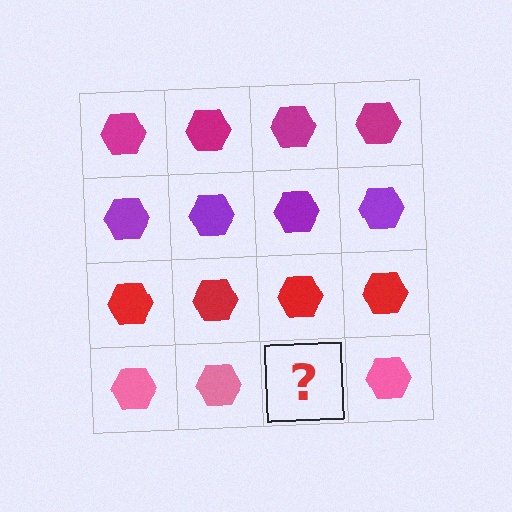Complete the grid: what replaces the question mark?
The question mark should be replaced with a pink hexagon.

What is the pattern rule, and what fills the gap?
The rule is that each row has a consistent color. The gap should be filled with a pink hexagon.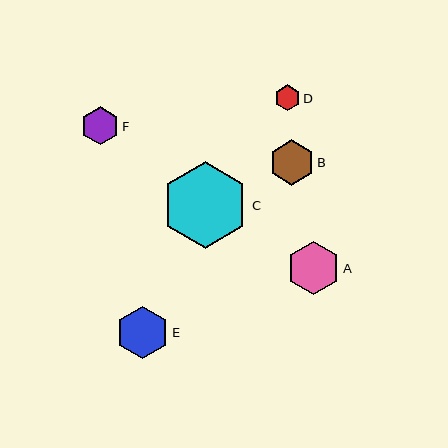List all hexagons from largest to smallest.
From largest to smallest: C, A, E, B, F, D.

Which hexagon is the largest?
Hexagon C is the largest with a size of approximately 87 pixels.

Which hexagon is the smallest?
Hexagon D is the smallest with a size of approximately 25 pixels.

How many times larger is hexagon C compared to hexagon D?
Hexagon C is approximately 3.4 times the size of hexagon D.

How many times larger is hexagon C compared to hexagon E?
Hexagon C is approximately 1.7 times the size of hexagon E.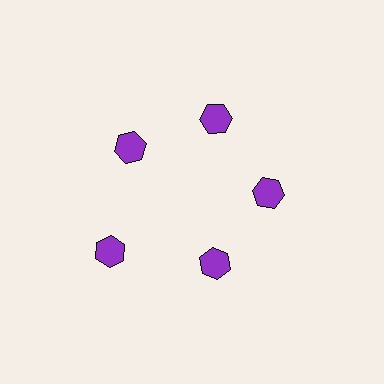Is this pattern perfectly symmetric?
No. The 5 purple hexagons are arranged in a ring, but one element near the 8 o'clock position is pushed outward from the center, breaking the 5-fold rotational symmetry.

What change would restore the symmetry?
The symmetry would be restored by moving it inward, back onto the ring so that all 5 hexagons sit at equal angles and equal distance from the center.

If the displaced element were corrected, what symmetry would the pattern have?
It would have 5-fold rotational symmetry — the pattern would map onto itself every 72 degrees.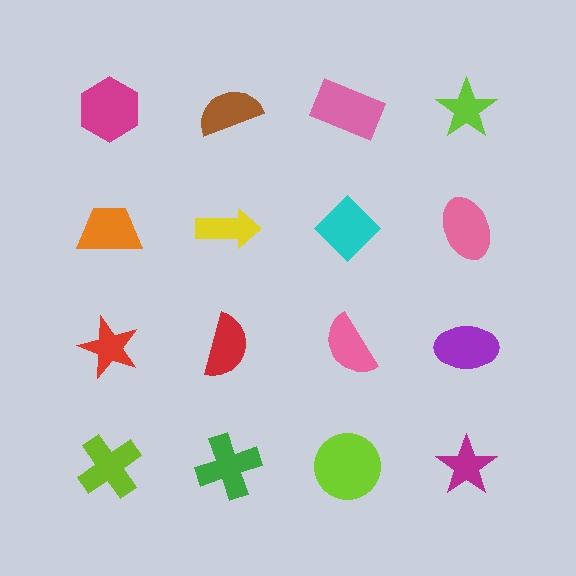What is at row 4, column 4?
A magenta star.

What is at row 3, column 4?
A purple ellipse.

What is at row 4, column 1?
A lime cross.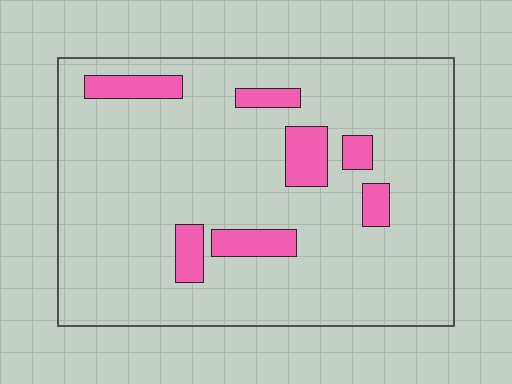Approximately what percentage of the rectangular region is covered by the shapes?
Approximately 10%.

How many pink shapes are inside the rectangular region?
7.